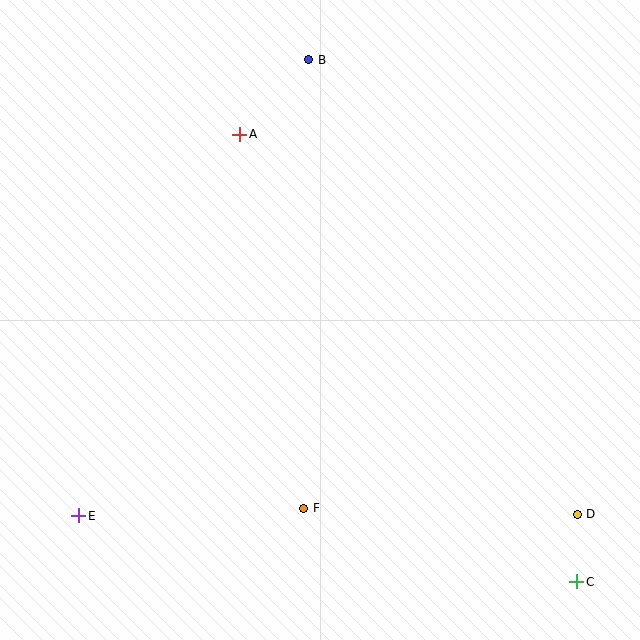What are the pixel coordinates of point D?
Point D is at (577, 514).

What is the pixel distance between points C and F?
The distance between C and F is 283 pixels.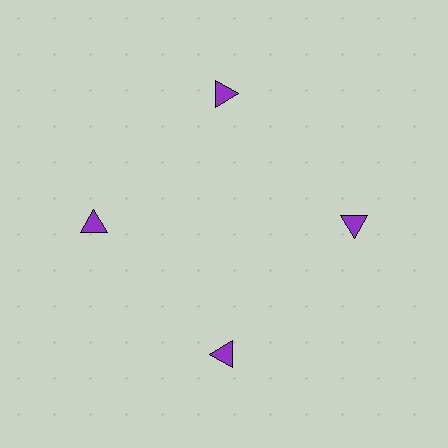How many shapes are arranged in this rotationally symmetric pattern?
There are 4 shapes, arranged in 4 groups of 1.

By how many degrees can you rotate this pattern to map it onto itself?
The pattern maps onto itself every 90 degrees of rotation.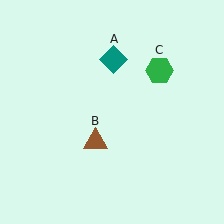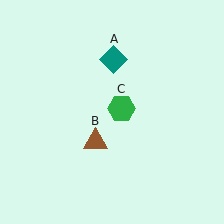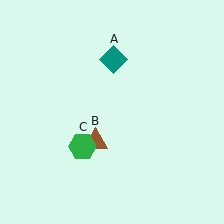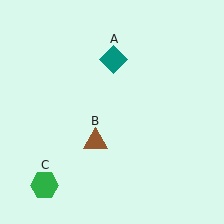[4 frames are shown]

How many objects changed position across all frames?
1 object changed position: green hexagon (object C).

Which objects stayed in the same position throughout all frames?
Teal diamond (object A) and brown triangle (object B) remained stationary.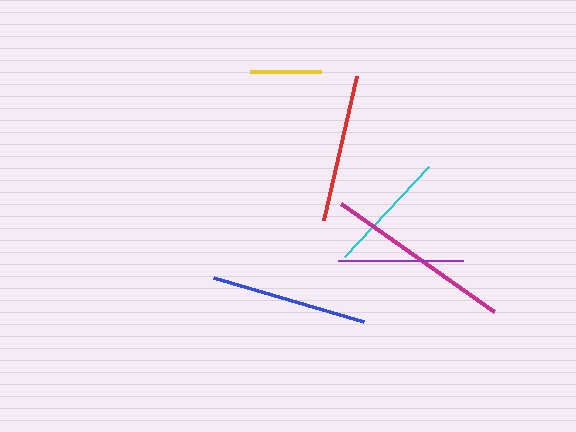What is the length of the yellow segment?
The yellow segment is approximately 71 pixels long.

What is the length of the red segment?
The red segment is approximately 148 pixels long.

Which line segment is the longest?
The magenta line is the longest at approximately 186 pixels.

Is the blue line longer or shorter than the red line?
The blue line is longer than the red line.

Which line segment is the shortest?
The yellow line is the shortest at approximately 71 pixels.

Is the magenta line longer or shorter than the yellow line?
The magenta line is longer than the yellow line.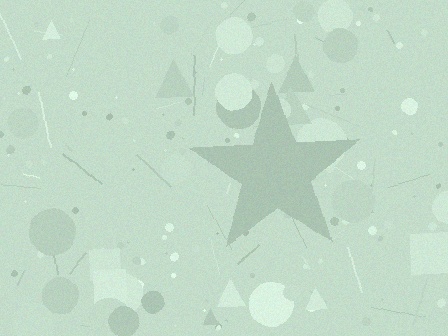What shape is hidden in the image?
A star is hidden in the image.